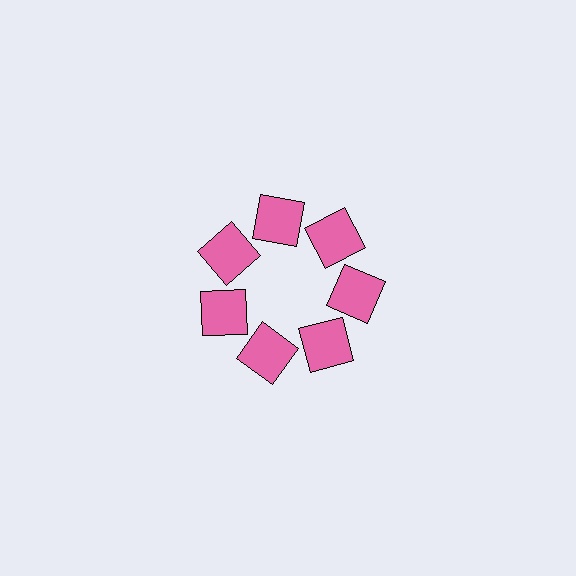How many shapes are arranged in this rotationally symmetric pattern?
There are 7 shapes, arranged in 7 groups of 1.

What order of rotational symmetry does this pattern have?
This pattern has 7-fold rotational symmetry.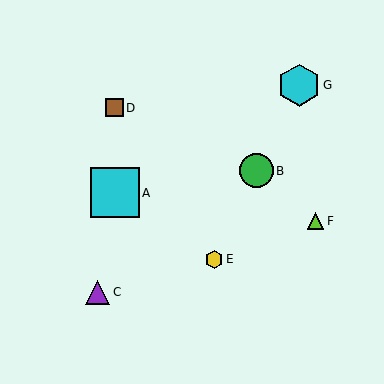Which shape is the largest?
The cyan square (labeled A) is the largest.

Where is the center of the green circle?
The center of the green circle is at (256, 171).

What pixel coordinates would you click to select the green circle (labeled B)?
Click at (256, 171) to select the green circle B.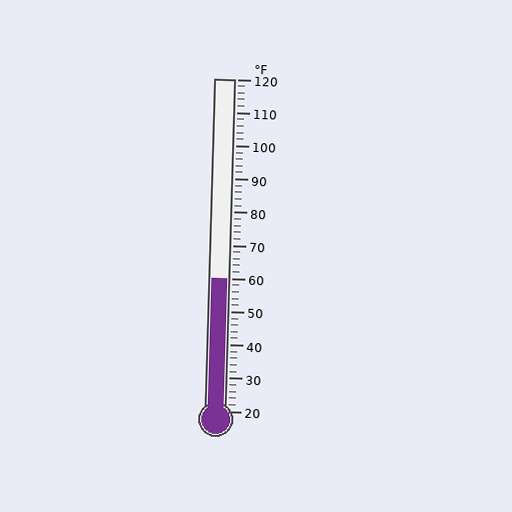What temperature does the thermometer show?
The thermometer shows approximately 60°F.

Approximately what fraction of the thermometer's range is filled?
The thermometer is filled to approximately 40% of its range.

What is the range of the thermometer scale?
The thermometer scale ranges from 20°F to 120°F.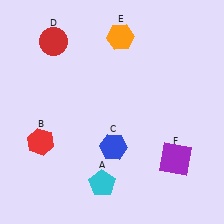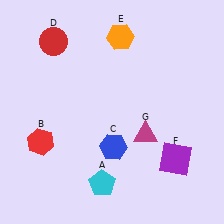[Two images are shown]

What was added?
A magenta triangle (G) was added in Image 2.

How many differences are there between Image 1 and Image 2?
There is 1 difference between the two images.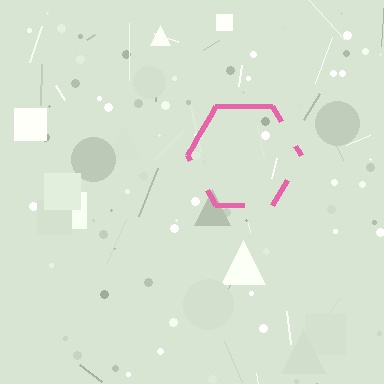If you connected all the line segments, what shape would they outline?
They would outline a hexagon.